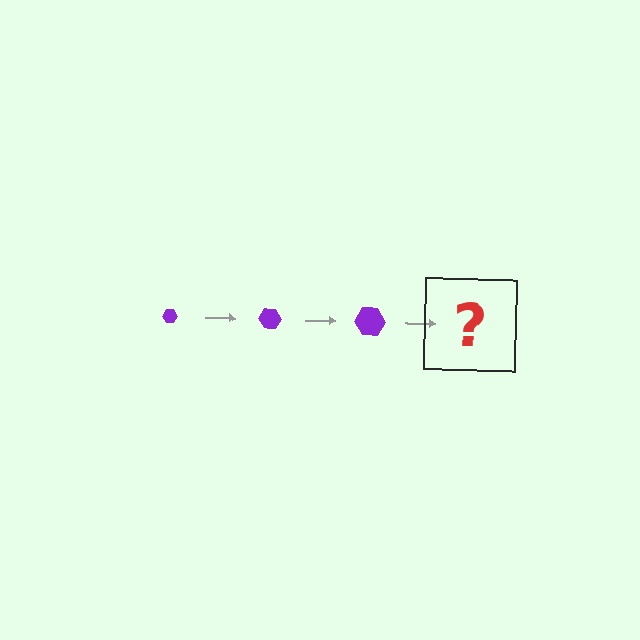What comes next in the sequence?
The next element should be a purple hexagon, larger than the previous one.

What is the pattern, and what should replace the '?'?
The pattern is that the hexagon gets progressively larger each step. The '?' should be a purple hexagon, larger than the previous one.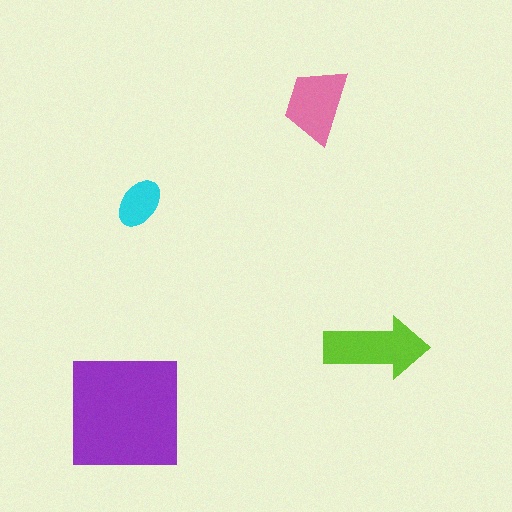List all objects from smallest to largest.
The cyan ellipse, the pink trapezoid, the lime arrow, the purple square.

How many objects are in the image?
There are 4 objects in the image.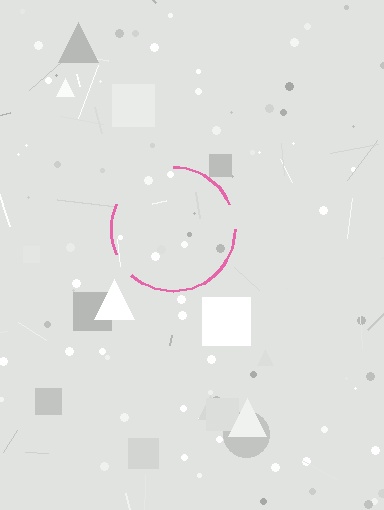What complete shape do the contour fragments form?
The contour fragments form a circle.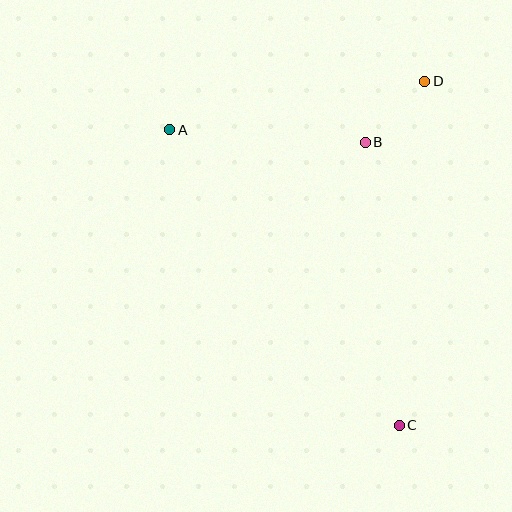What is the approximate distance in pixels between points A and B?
The distance between A and B is approximately 196 pixels.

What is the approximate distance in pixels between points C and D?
The distance between C and D is approximately 345 pixels.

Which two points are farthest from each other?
Points A and C are farthest from each other.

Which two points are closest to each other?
Points B and D are closest to each other.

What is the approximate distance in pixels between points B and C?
The distance between B and C is approximately 285 pixels.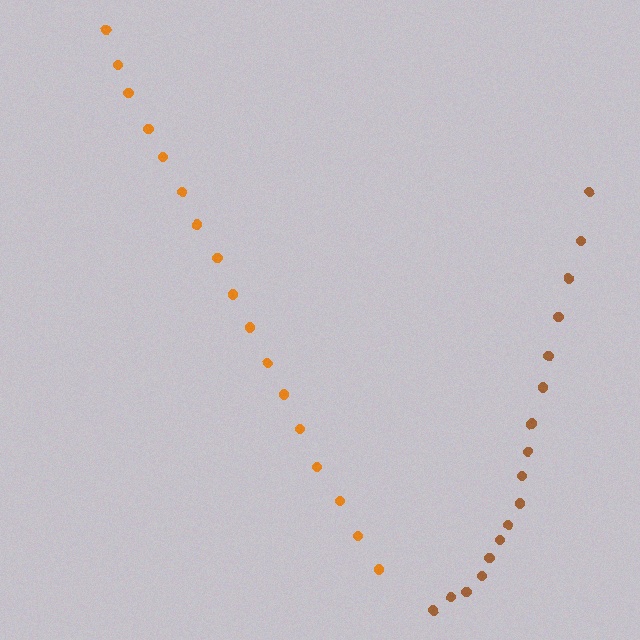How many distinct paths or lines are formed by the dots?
There are 2 distinct paths.